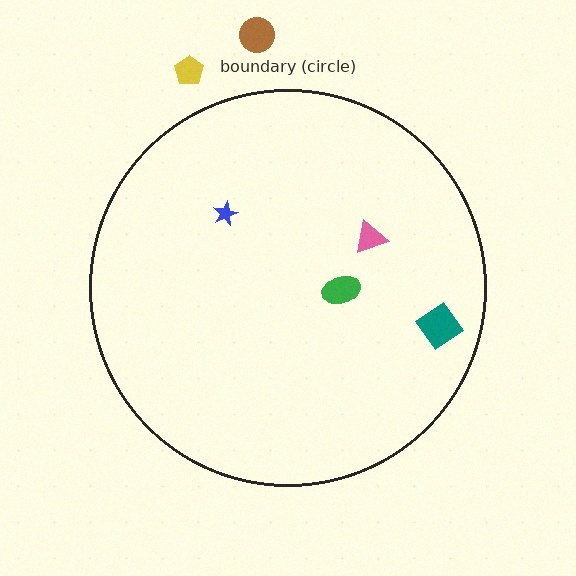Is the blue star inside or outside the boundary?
Inside.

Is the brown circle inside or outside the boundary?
Outside.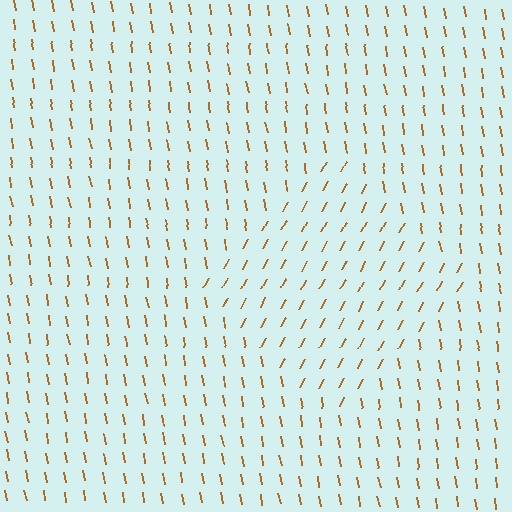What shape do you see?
I see a diamond.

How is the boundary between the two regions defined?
The boundary is defined purely by a change in line orientation (approximately 37 degrees difference). All lines are the same color and thickness.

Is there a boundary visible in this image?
Yes, there is a texture boundary formed by a change in line orientation.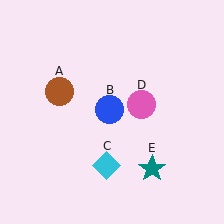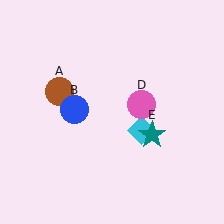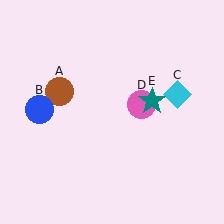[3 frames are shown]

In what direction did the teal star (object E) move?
The teal star (object E) moved up.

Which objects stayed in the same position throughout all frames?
Brown circle (object A) and pink circle (object D) remained stationary.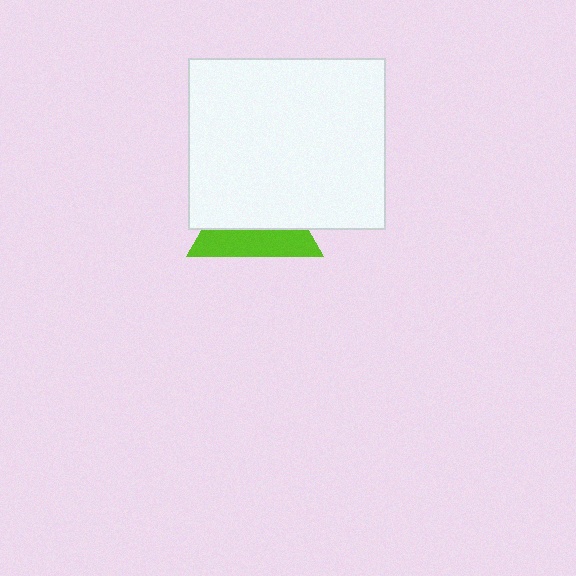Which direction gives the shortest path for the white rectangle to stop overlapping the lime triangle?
Moving up gives the shortest separation.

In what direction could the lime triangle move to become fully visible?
The lime triangle could move down. That would shift it out from behind the white rectangle entirely.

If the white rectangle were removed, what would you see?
You would see the complete lime triangle.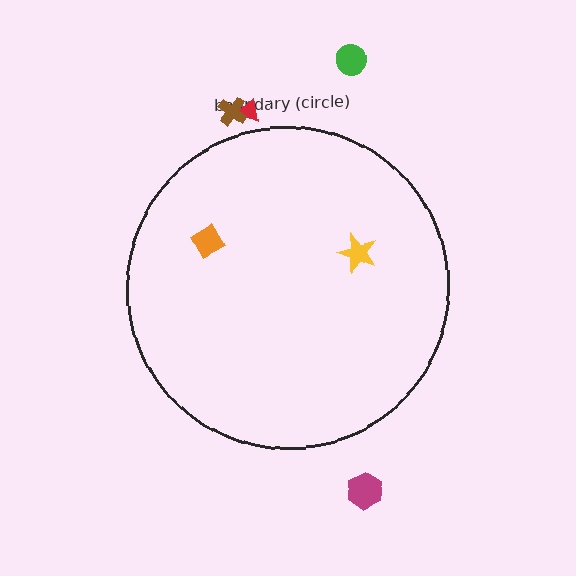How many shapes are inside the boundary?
2 inside, 4 outside.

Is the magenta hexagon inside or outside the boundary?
Outside.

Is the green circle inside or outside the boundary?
Outside.